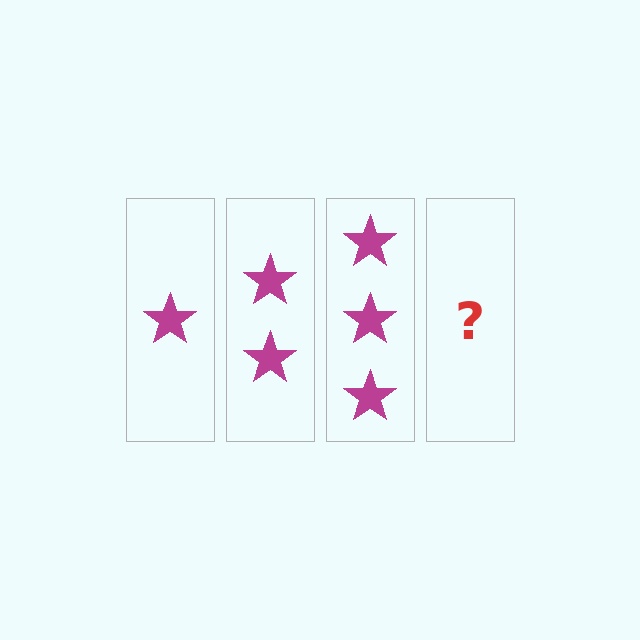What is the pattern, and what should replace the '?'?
The pattern is that each step adds one more star. The '?' should be 4 stars.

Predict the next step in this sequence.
The next step is 4 stars.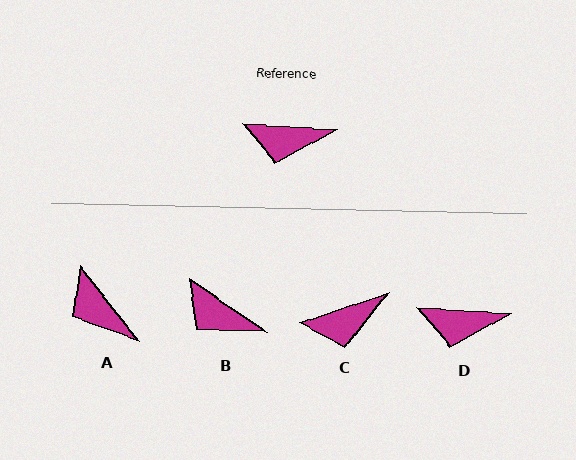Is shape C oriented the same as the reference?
No, it is off by about 23 degrees.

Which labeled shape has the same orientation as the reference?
D.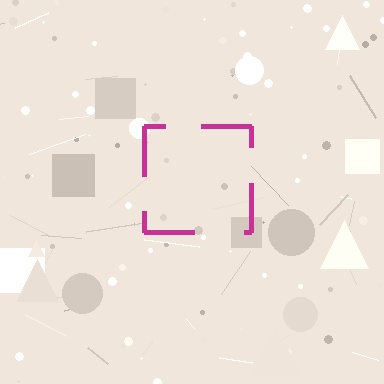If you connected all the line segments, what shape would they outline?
They would outline a square.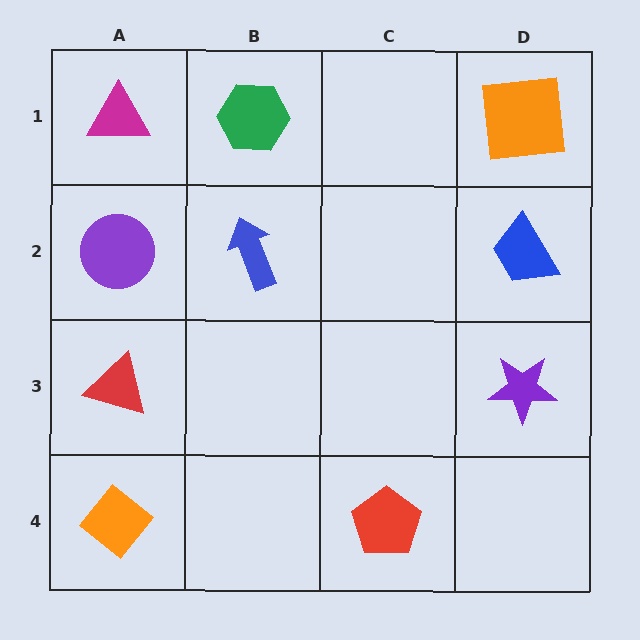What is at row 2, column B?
A blue arrow.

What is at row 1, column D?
An orange square.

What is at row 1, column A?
A magenta triangle.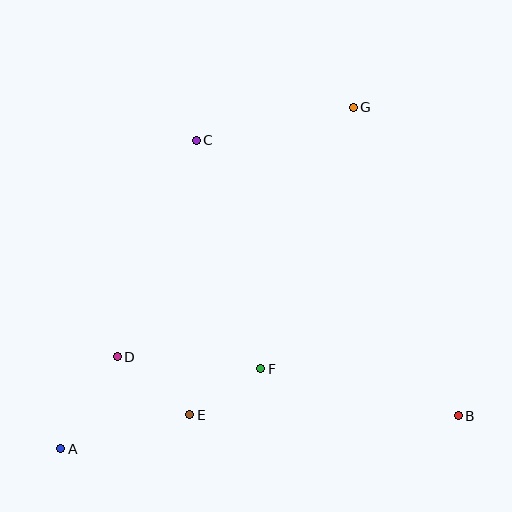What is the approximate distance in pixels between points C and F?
The distance between C and F is approximately 237 pixels.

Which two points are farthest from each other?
Points A and G are farthest from each other.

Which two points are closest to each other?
Points E and F are closest to each other.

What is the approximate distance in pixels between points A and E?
The distance between A and E is approximately 133 pixels.